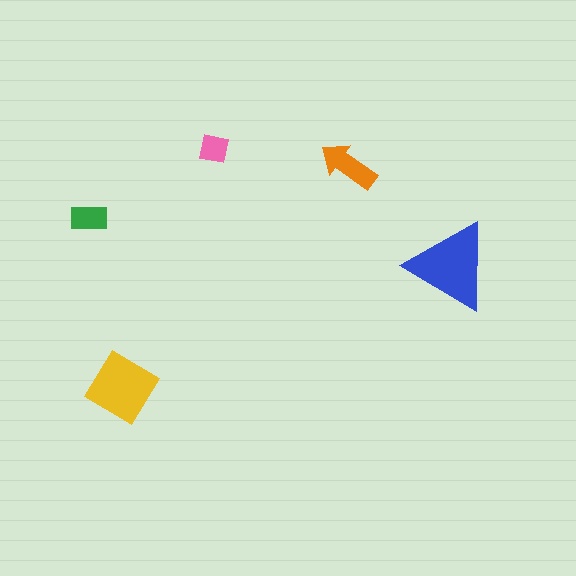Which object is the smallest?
The pink square.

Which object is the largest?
The blue triangle.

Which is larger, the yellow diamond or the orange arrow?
The yellow diamond.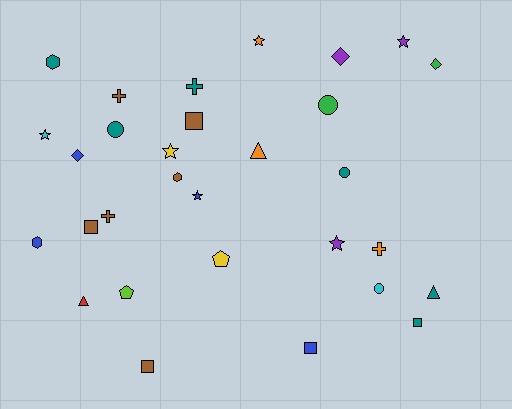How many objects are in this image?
There are 30 objects.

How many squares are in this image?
There are 5 squares.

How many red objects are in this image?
There is 1 red object.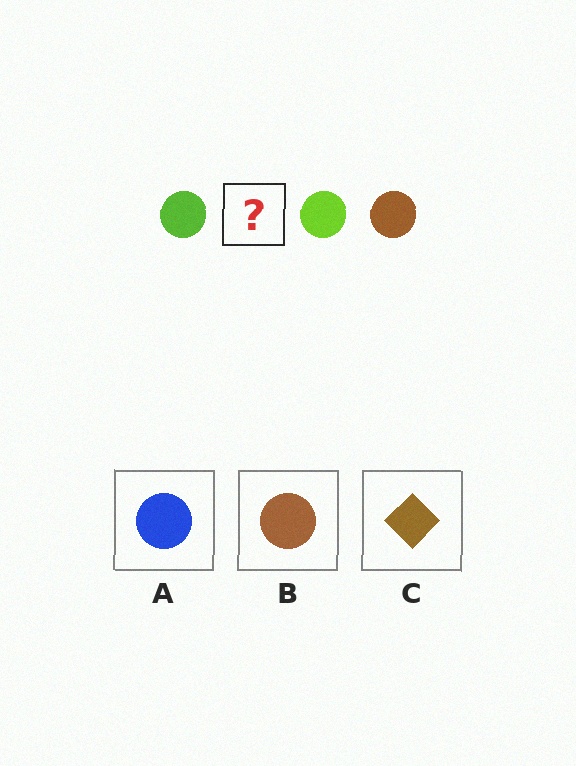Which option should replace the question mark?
Option B.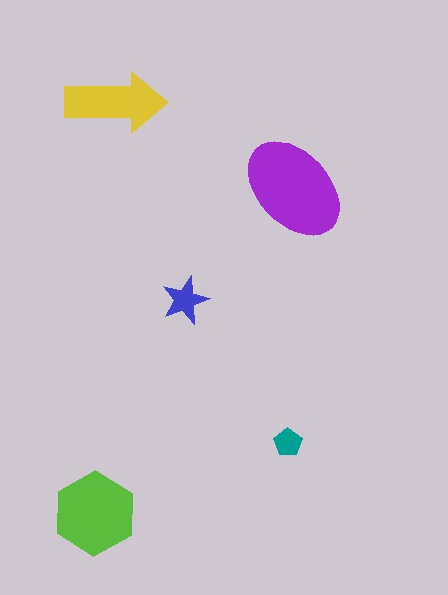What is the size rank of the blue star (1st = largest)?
4th.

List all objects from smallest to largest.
The teal pentagon, the blue star, the yellow arrow, the lime hexagon, the purple ellipse.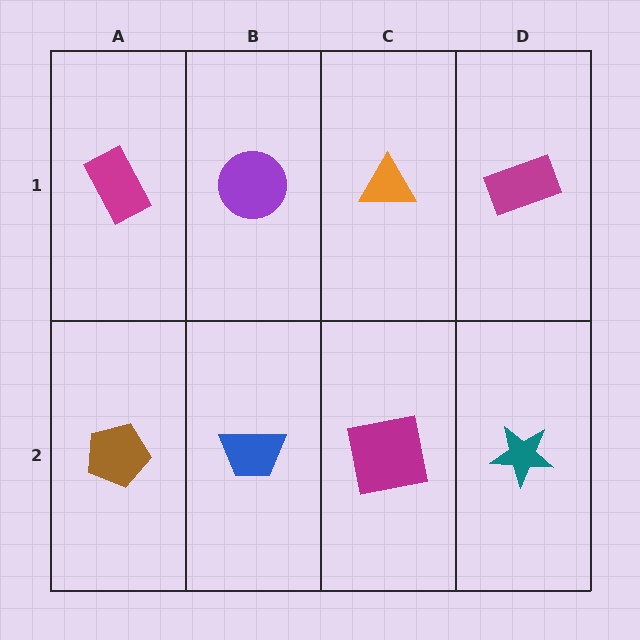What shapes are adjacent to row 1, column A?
A brown pentagon (row 2, column A), a purple circle (row 1, column B).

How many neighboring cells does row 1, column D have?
2.